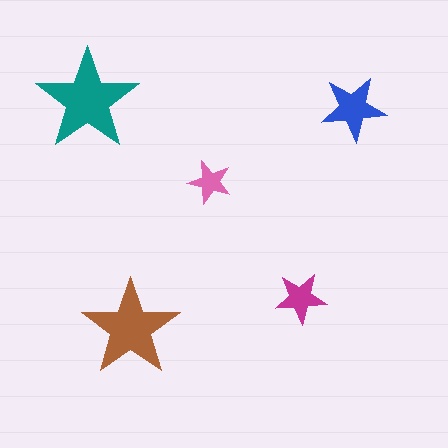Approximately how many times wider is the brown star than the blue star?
About 1.5 times wider.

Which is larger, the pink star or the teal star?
The teal one.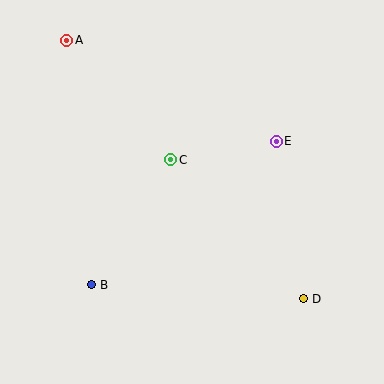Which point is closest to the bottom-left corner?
Point B is closest to the bottom-left corner.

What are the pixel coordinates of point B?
Point B is at (92, 285).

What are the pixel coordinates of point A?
Point A is at (67, 40).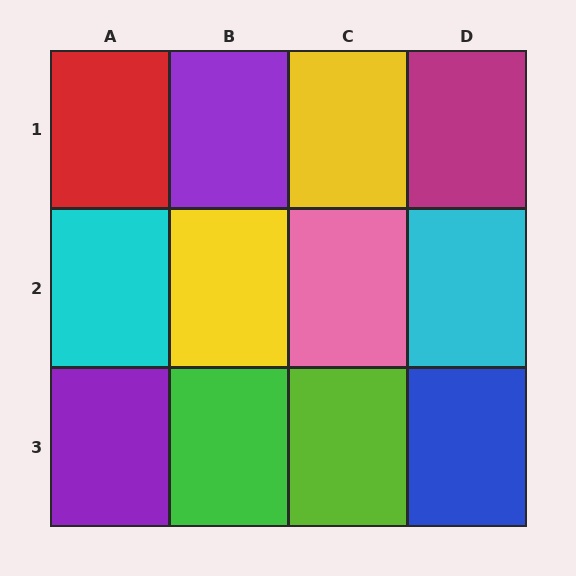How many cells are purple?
2 cells are purple.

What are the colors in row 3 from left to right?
Purple, green, lime, blue.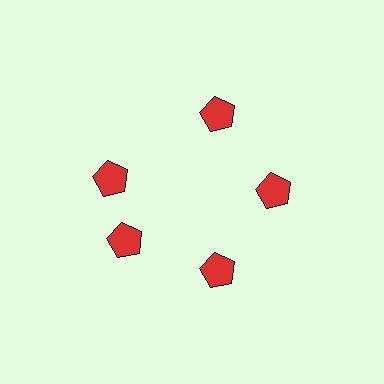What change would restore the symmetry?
The symmetry would be restored by rotating it back into even spacing with its neighbors so that all 5 pentagons sit at equal angles and equal distance from the center.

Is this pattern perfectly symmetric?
No. The 5 red pentagons are arranged in a ring, but one element near the 10 o'clock position is rotated out of alignment along the ring, breaking the 5-fold rotational symmetry.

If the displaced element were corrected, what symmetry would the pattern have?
It would have 5-fold rotational symmetry — the pattern would map onto itself every 72 degrees.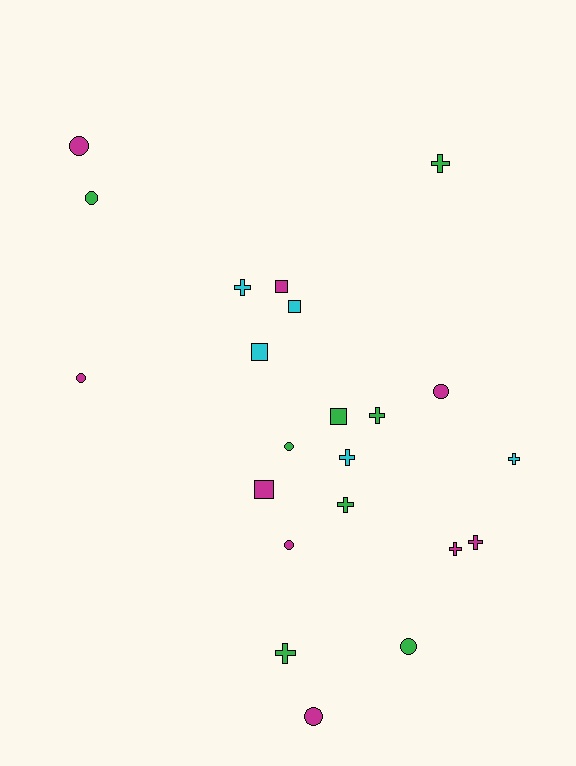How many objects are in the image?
There are 22 objects.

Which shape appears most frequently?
Cross, with 9 objects.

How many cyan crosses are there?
There are 3 cyan crosses.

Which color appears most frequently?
Magenta, with 9 objects.